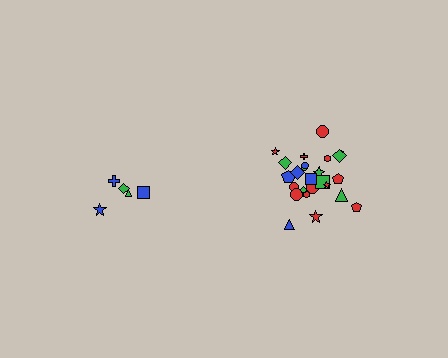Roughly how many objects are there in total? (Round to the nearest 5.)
Roughly 30 objects in total.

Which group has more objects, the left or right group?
The right group.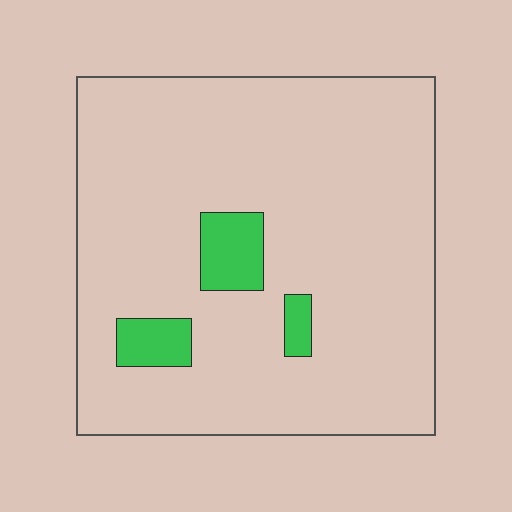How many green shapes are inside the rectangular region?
3.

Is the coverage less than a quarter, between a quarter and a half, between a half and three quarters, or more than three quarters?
Less than a quarter.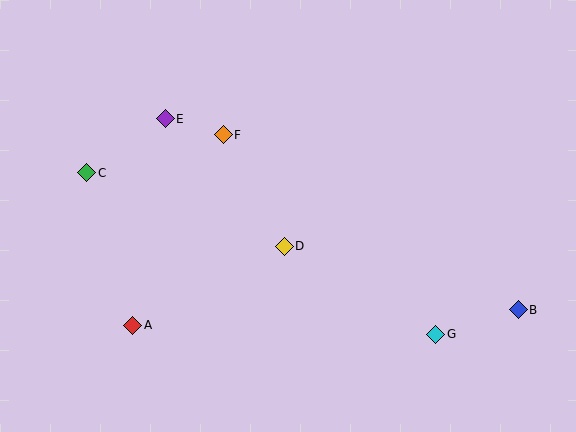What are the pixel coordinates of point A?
Point A is at (133, 325).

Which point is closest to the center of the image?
Point D at (284, 246) is closest to the center.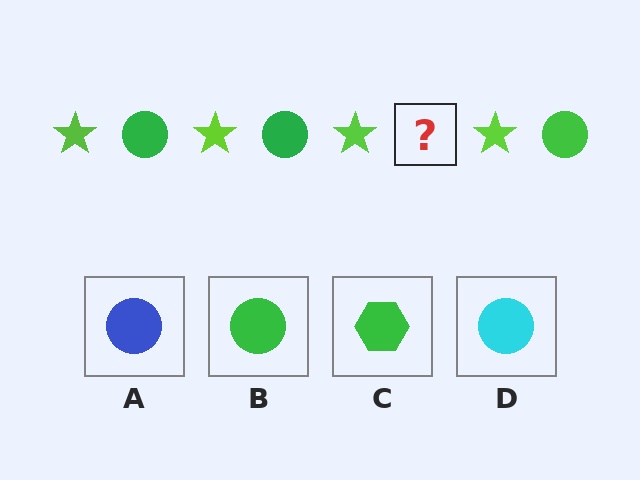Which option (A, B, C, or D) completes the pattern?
B.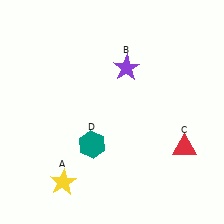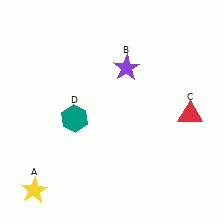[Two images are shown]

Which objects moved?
The objects that moved are: the yellow star (A), the red triangle (C), the teal hexagon (D).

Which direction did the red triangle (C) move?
The red triangle (C) moved up.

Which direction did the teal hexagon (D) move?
The teal hexagon (D) moved up.